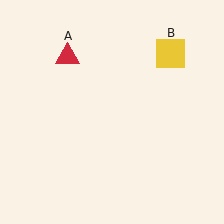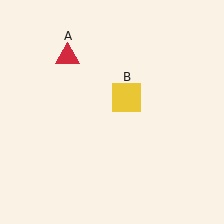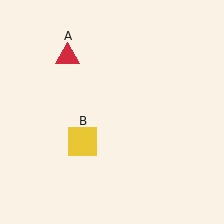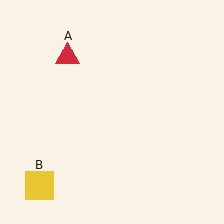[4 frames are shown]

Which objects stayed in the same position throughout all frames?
Red triangle (object A) remained stationary.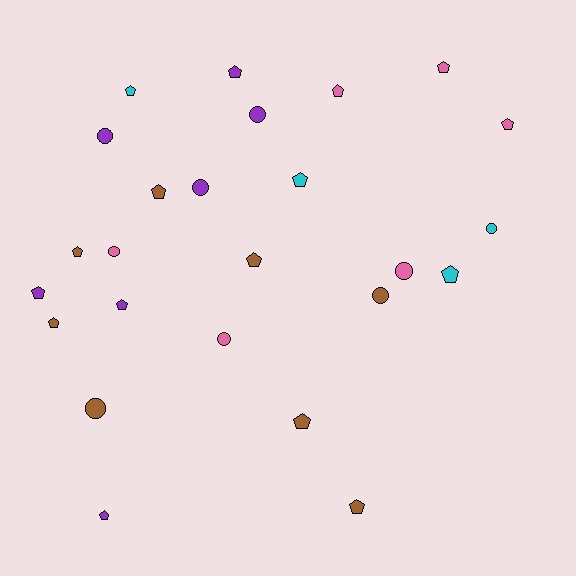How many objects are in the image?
There are 25 objects.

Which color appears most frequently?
Brown, with 8 objects.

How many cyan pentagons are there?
There are 3 cyan pentagons.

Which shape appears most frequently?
Pentagon, with 16 objects.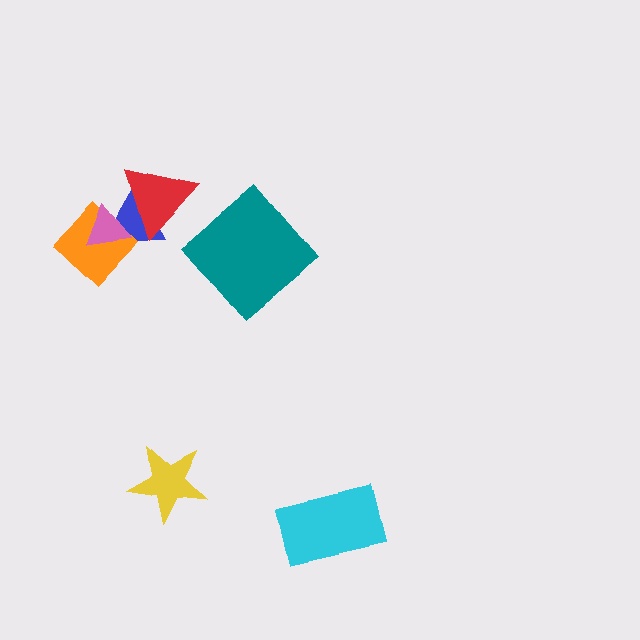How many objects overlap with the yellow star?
0 objects overlap with the yellow star.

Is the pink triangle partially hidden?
Yes, it is partially covered by another shape.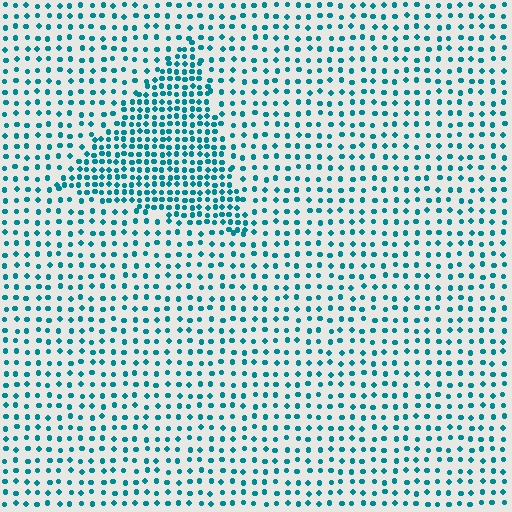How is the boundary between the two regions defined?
The boundary is defined by a change in element density (approximately 2.1x ratio). All elements are the same color, size, and shape.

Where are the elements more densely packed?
The elements are more densely packed inside the triangle boundary.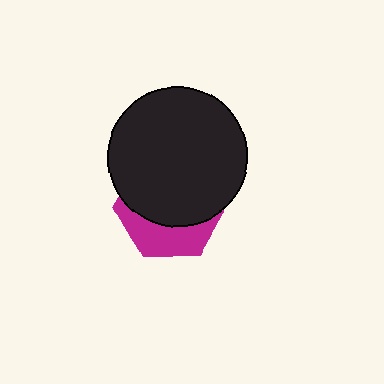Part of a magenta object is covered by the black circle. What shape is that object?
It is a hexagon.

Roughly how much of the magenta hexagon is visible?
A small part of it is visible (roughly 34%).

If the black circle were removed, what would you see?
You would see the complete magenta hexagon.